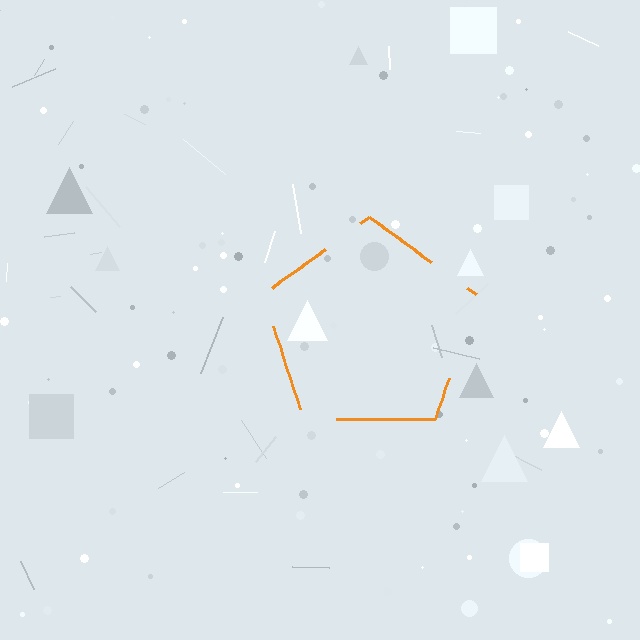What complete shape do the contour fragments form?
The contour fragments form a pentagon.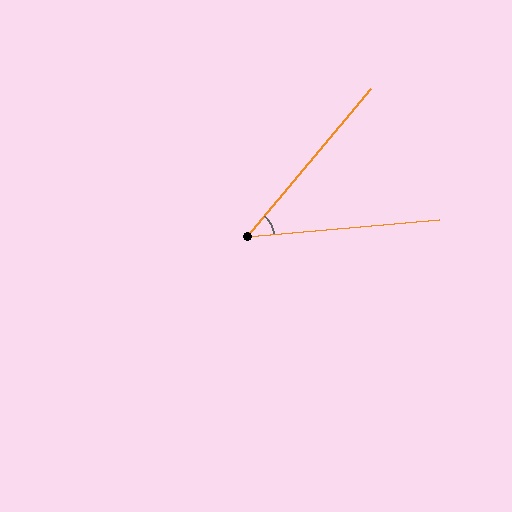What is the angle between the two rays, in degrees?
Approximately 45 degrees.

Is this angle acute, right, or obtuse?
It is acute.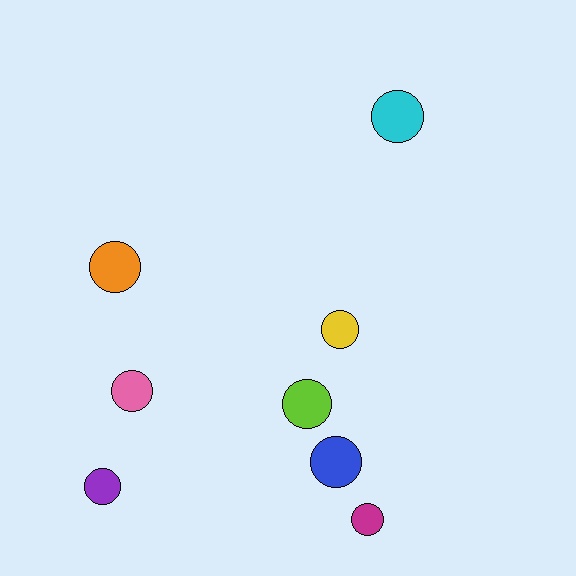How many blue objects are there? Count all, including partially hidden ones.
There is 1 blue object.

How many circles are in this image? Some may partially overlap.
There are 8 circles.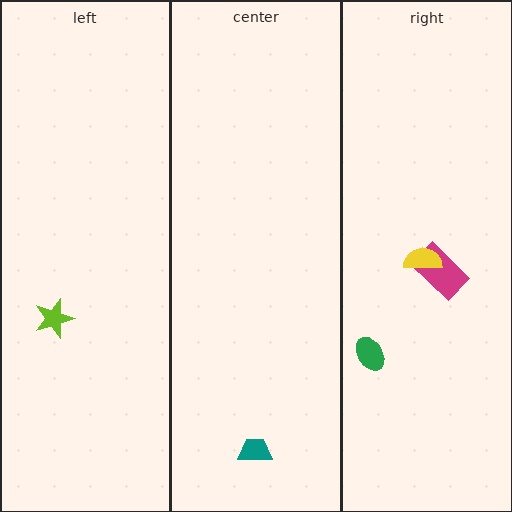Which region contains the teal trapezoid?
The center region.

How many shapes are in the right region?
3.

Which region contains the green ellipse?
The right region.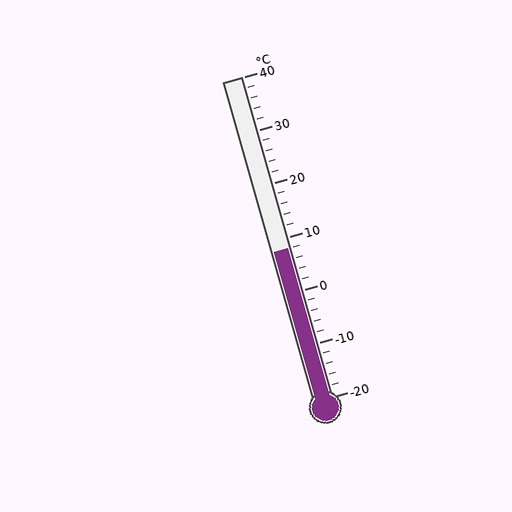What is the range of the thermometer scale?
The thermometer scale ranges from -20°C to 40°C.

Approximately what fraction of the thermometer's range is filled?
The thermometer is filled to approximately 45% of its range.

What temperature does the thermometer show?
The thermometer shows approximately 8°C.